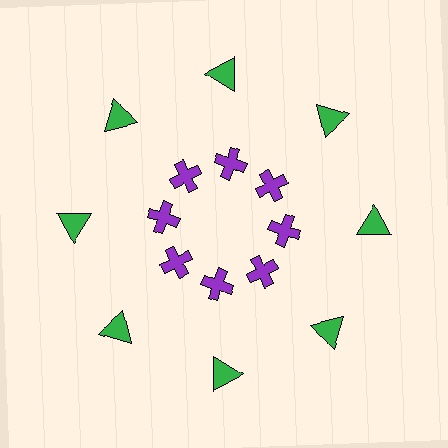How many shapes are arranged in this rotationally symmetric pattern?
There are 16 shapes, arranged in 8 groups of 2.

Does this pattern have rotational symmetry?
Yes, this pattern has 8-fold rotational symmetry. It looks the same after rotating 45 degrees around the center.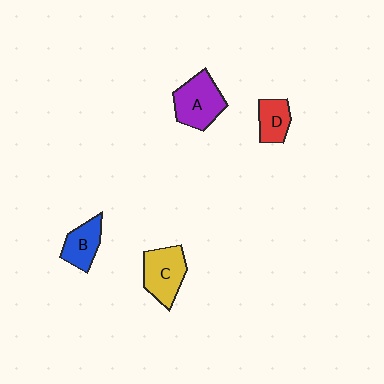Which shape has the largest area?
Shape A (purple).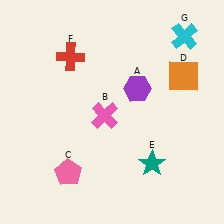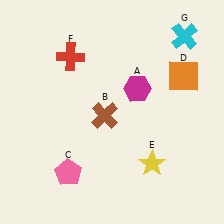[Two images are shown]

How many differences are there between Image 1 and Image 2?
There are 3 differences between the two images.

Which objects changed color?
A changed from purple to magenta. B changed from pink to brown. E changed from teal to yellow.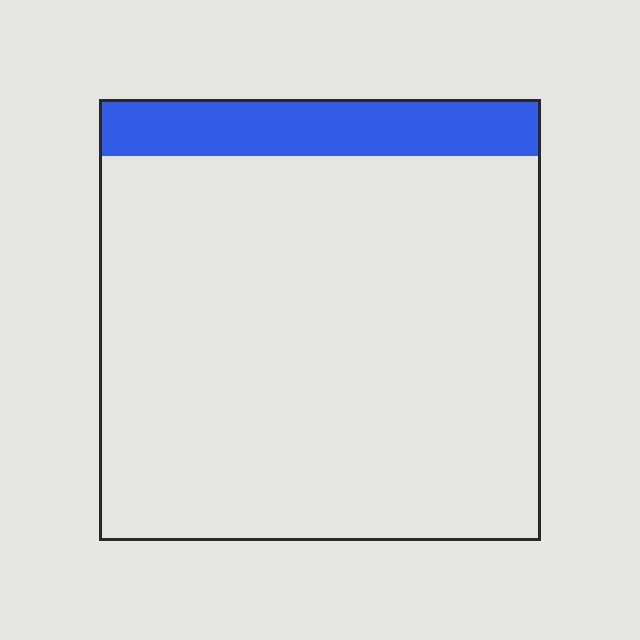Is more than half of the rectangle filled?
No.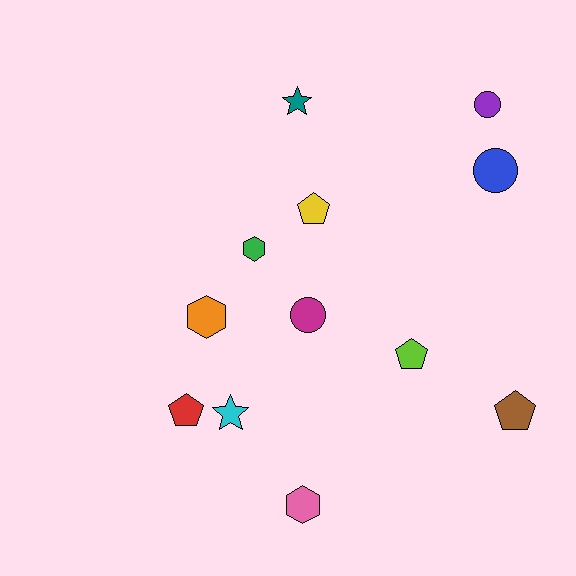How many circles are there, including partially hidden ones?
There are 3 circles.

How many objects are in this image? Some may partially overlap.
There are 12 objects.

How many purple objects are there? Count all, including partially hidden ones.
There is 1 purple object.